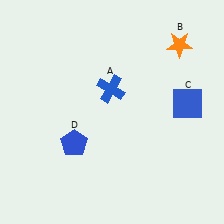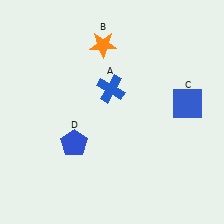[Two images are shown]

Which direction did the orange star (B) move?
The orange star (B) moved left.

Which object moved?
The orange star (B) moved left.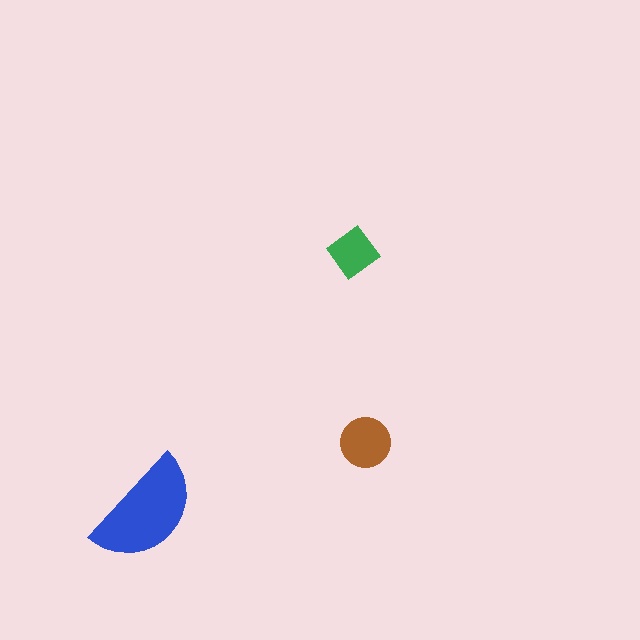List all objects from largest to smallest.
The blue semicircle, the brown circle, the green diamond.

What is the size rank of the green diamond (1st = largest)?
3rd.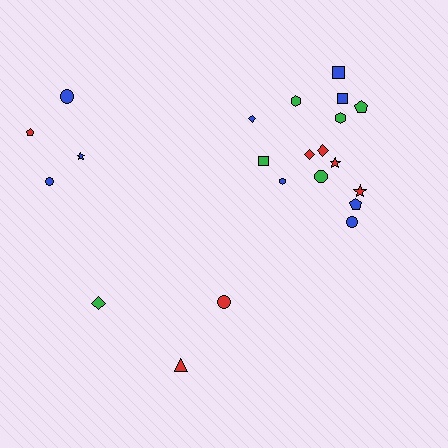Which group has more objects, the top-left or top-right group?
The top-right group.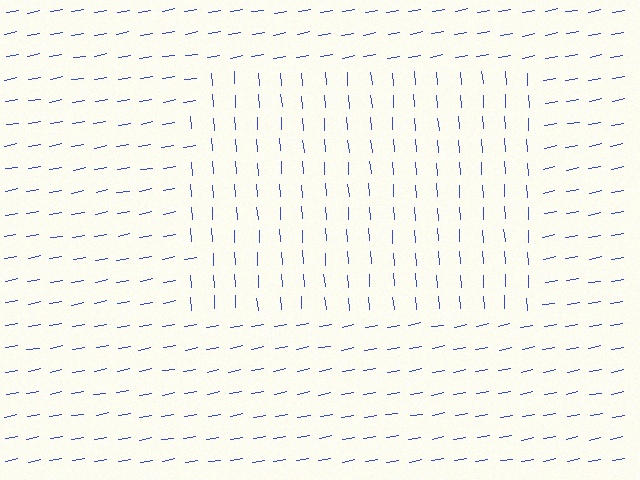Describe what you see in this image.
The image is filled with small blue line segments. A rectangle region in the image has lines oriented differently from the surrounding lines, creating a visible texture boundary.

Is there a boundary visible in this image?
Yes, there is a texture boundary formed by a change in line orientation.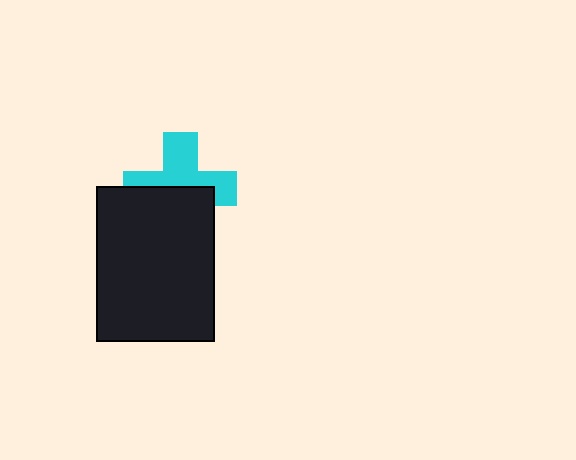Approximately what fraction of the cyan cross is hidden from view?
Roughly 49% of the cyan cross is hidden behind the black rectangle.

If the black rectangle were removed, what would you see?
You would see the complete cyan cross.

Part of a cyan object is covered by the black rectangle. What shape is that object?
It is a cross.